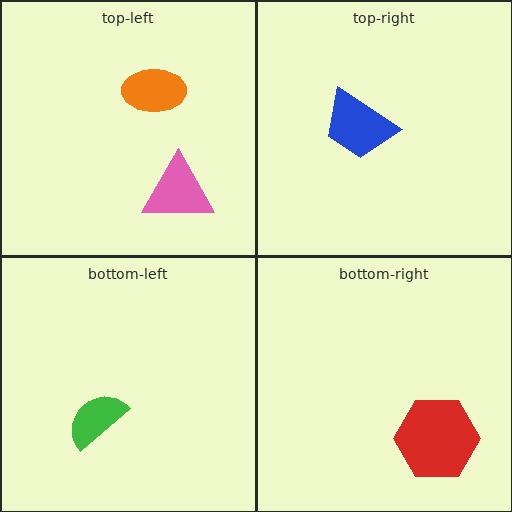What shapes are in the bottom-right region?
The red hexagon.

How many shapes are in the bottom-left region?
1.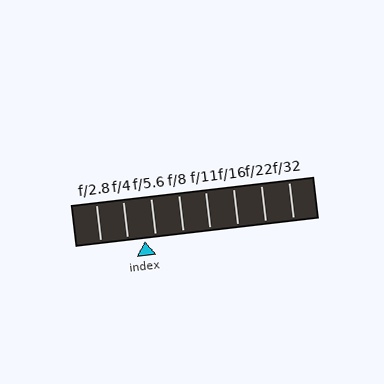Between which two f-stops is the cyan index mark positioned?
The index mark is between f/4 and f/5.6.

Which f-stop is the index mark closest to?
The index mark is closest to f/5.6.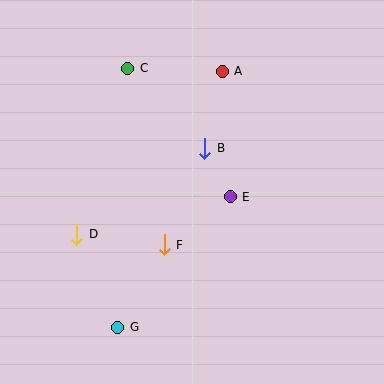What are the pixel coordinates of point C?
Point C is at (128, 68).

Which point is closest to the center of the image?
Point E at (230, 197) is closest to the center.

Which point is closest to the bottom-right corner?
Point E is closest to the bottom-right corner.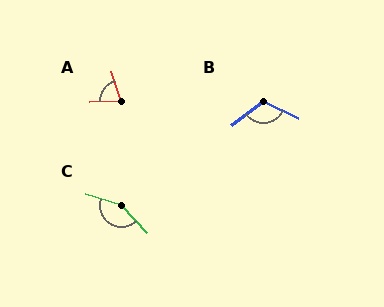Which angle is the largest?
C, at approximately 151 degrees.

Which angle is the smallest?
A, at approximately 75 degrees.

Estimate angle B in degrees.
Approximately 117 degrees.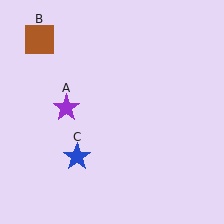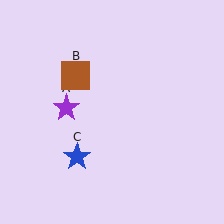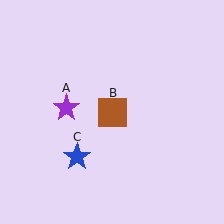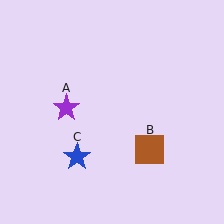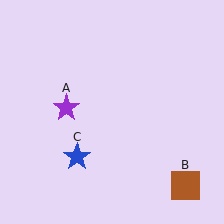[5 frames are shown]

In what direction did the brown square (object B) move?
The brown square (object B) moved down and to the right.